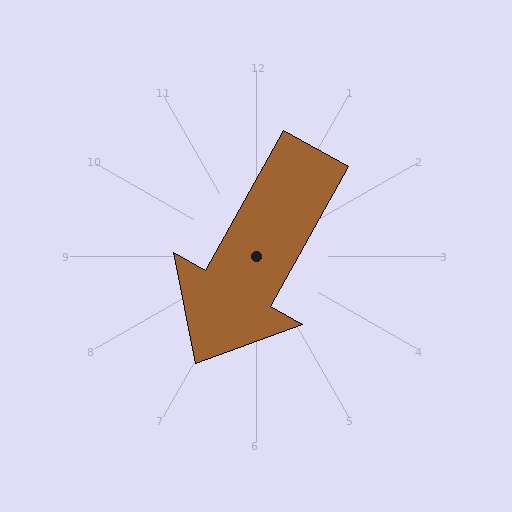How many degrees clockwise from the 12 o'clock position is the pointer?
Approximately 209 degrees.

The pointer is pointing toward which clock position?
Roughly 7 o'clock.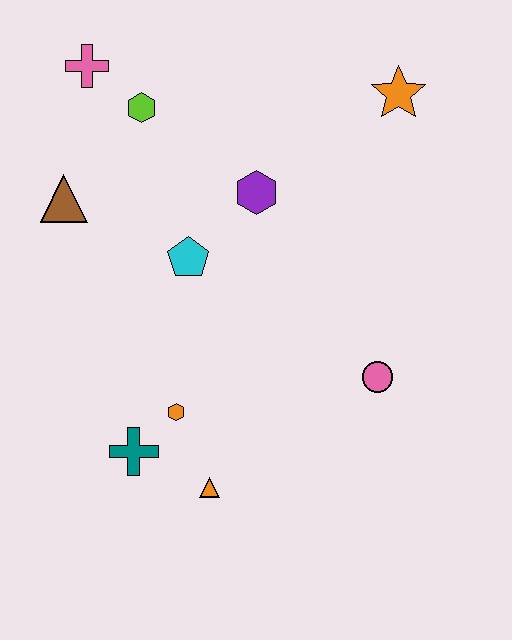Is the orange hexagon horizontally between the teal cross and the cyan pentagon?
Yes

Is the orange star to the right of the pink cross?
Yes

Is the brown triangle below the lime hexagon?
Yes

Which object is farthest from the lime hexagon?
The orange triangle is farthest from the lime hexagon.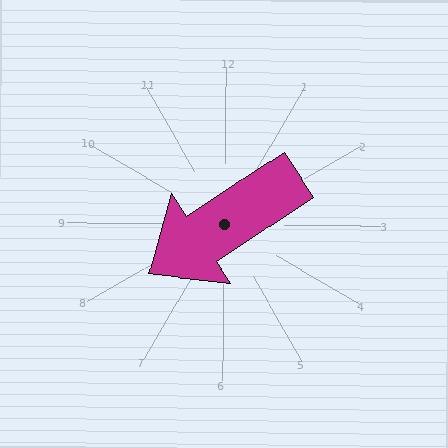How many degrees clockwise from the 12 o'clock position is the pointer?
Approximately 236 degrees.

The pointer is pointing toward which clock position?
Roughly 8 o'clock.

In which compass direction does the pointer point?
Southwest.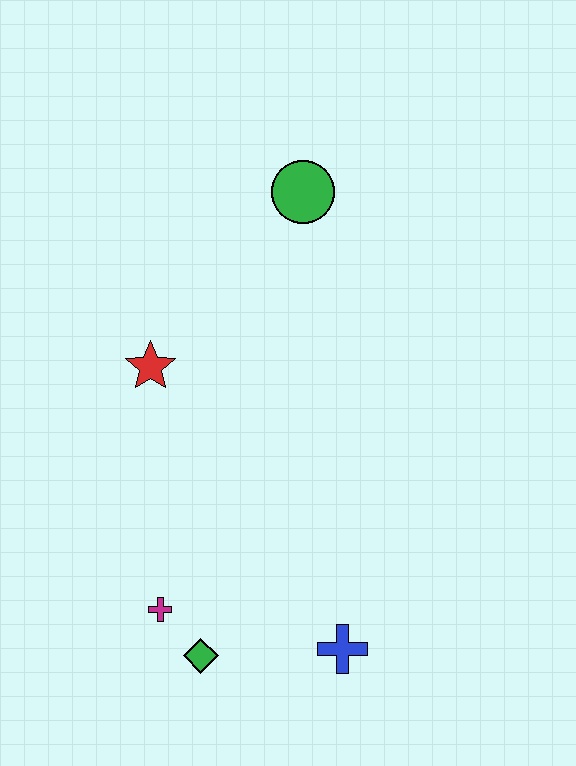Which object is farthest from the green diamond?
The green circle is farthest from the green diamond.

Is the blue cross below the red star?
Yes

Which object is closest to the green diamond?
The magenta cross is closest to the green diamond.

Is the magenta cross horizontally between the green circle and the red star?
Yes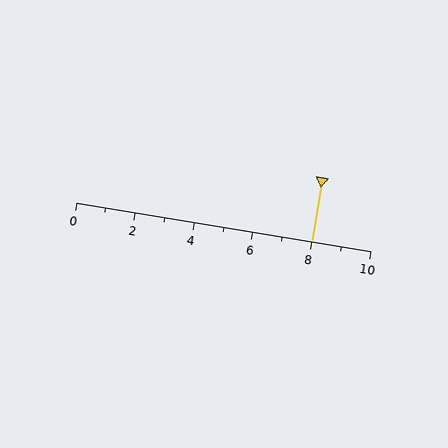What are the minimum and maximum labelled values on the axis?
The axis runs from 0 to 10.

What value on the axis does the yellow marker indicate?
The marker indicates approximately 8.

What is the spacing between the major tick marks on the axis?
The major ticks are spaced 2 apart.